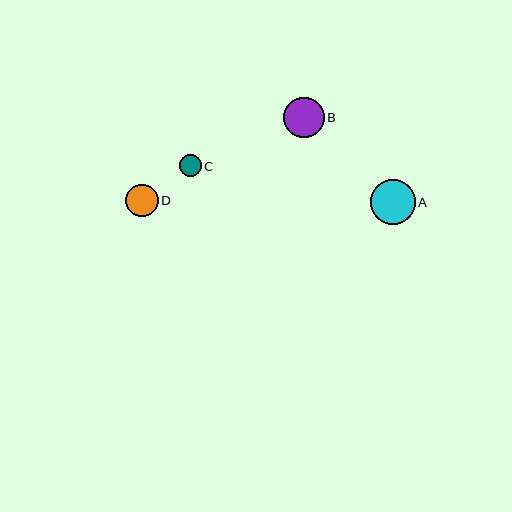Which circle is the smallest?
Circle C is the smallest with a size of approximately 22 pixels.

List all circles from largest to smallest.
From largest to smallest: A, B, D, C.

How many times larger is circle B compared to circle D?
Circle B is approximately 1.2 times the size of circle D.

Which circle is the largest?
Circle A is the largest with a size of approximately 45 pixels.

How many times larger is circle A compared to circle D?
Circle A is approximately 1.4 times the size of circle D.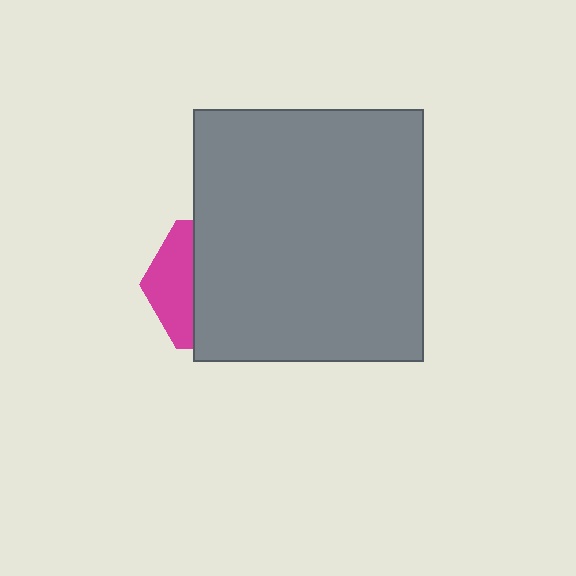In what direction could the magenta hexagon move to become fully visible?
The magenta hexagon could move left. That would shift it out from behind the gray rectangle entirely.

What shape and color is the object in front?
The object in front is a gray rectangle.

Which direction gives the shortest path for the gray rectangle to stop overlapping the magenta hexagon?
Moving right gives the shortest separation.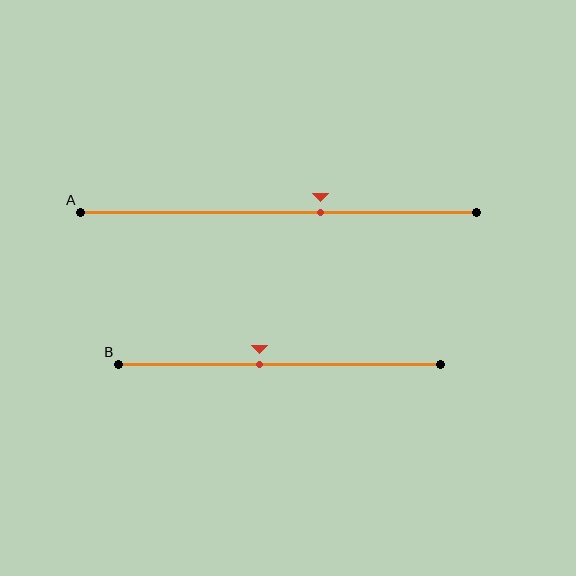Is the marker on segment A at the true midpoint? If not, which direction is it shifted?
No, the marker on segment A is shifted to the right by about 11% of the segment length.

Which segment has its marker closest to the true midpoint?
Segment B has its marker closest to the true midpoint.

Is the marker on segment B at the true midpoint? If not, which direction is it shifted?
No, the marker on segment B is shifted to the left by about 6% of the segment length.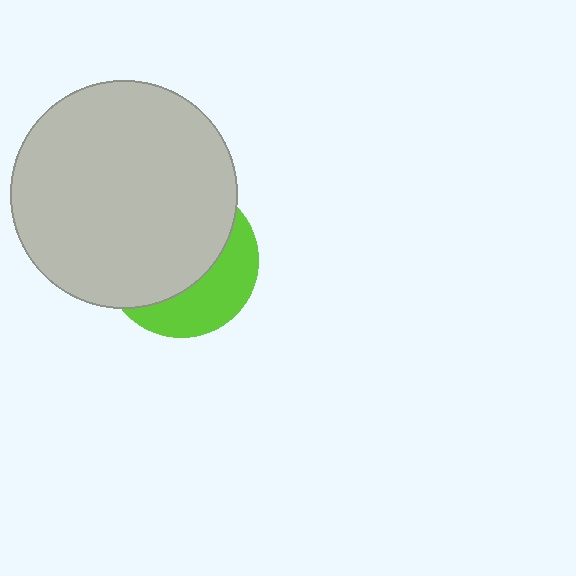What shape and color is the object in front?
The object in front is a light gray circle.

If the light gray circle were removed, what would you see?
You would see the complete lime circle.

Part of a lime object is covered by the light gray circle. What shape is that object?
It is a circle.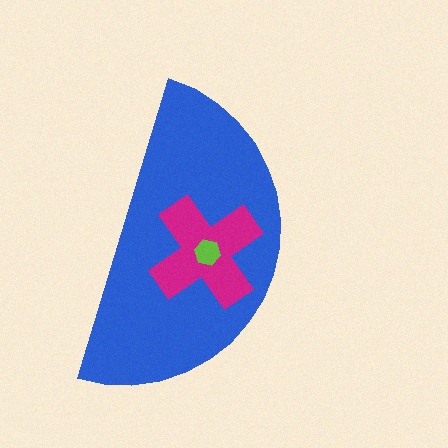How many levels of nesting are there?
3.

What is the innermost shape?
The lime hexagon.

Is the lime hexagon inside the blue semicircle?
Yes.